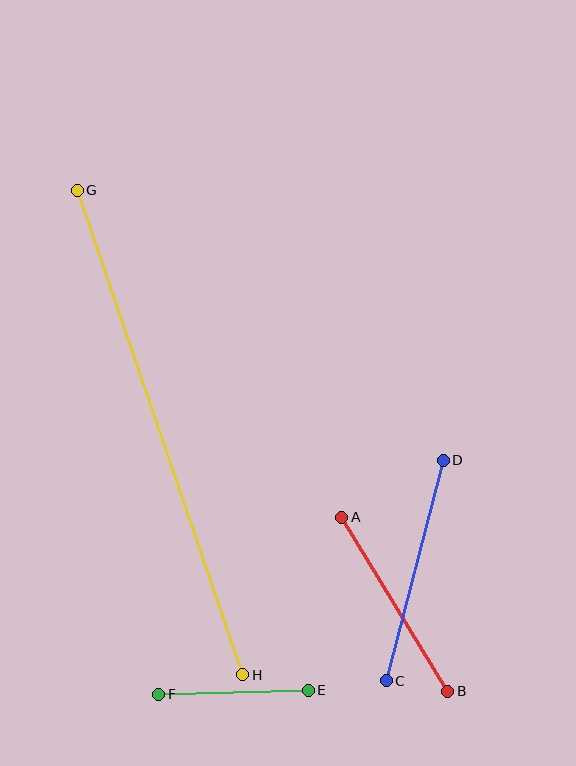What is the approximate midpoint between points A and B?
The midpoint is at approximately (395, 604) pixels.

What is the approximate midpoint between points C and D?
The midpoint is at approximately (415, 571) pixels.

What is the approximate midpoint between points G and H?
The midpoint is at approximately (160, 433) pixels.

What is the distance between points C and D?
The distance is approximately 227 pixels.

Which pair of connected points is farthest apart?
Points G and H are farthest apart.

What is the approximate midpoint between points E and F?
The midpoint is at approximately (233, 692) pixels.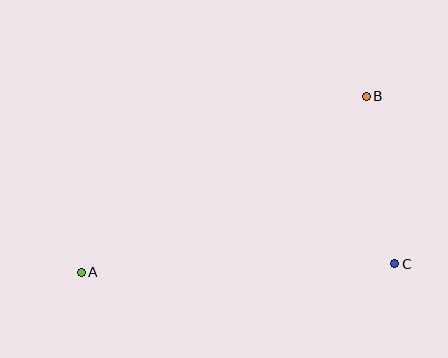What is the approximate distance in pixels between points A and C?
The distance between A and C is approximately 314 pixels.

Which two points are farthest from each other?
Points A and B are farthest from each other.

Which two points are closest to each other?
Points B and C are closest to each other.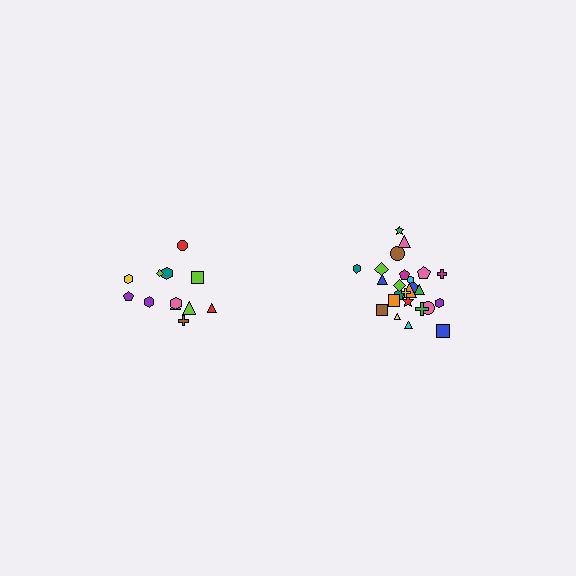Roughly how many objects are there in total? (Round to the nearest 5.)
Roughly 35 objects in total.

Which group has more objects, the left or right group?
The right group.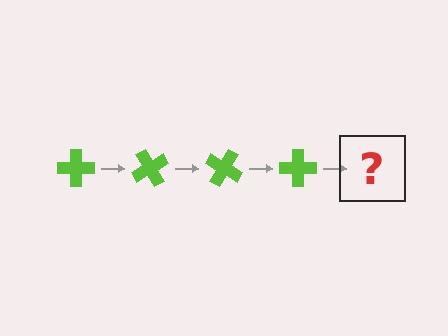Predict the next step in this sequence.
The next step is a lime cross rotated 240 degrees.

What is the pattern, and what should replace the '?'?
The pattern is that the cross rotates 60 degrees each step. The '?' should be a lime cross rotated 240 degrees.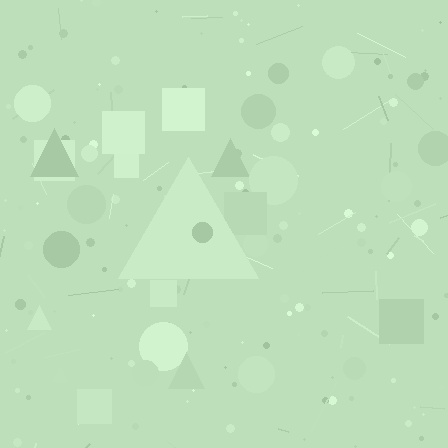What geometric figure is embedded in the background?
A triangle is embedded in the background.